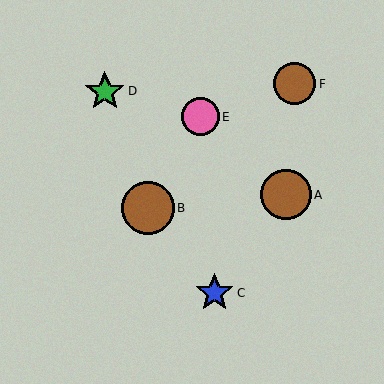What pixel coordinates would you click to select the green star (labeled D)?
Click at (105, 91) to select the green star D.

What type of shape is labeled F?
Shape F is a brown circle.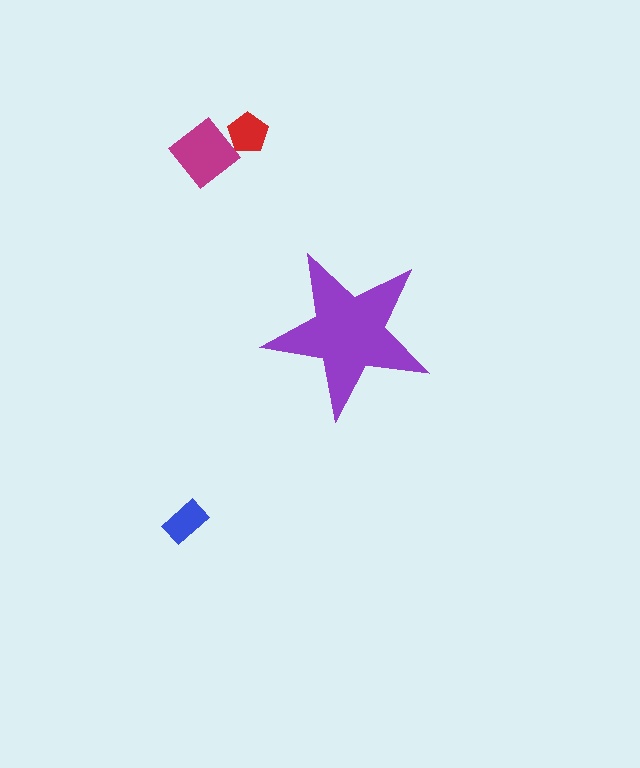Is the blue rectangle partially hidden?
No, the blue rectangle is fully visible.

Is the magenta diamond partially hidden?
No, the magenta diamond is fully visible.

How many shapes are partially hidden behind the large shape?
0 shapes are partially hidden.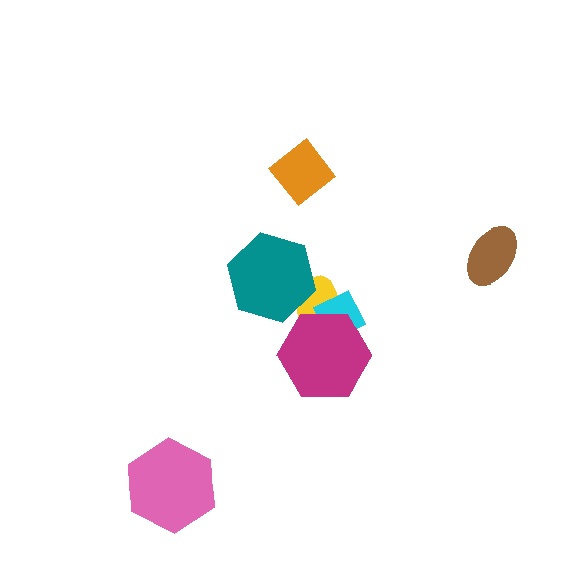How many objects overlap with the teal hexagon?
1 object overlaps with the teal hexagon.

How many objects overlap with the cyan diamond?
2 objects overlap with the cyan diamond.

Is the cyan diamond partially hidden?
Yes, it is partially covered by another shape.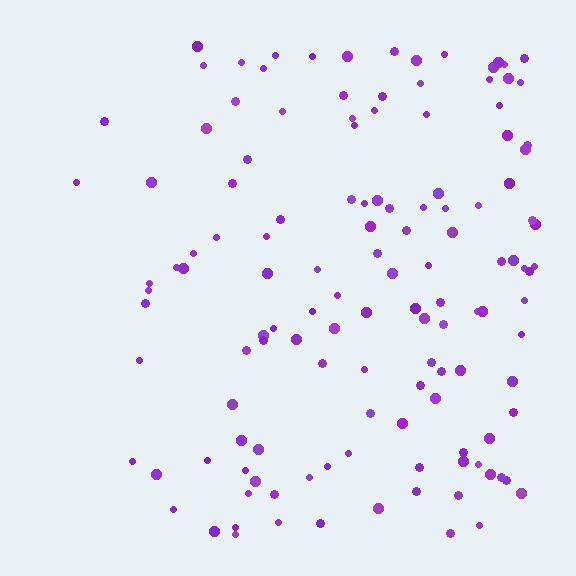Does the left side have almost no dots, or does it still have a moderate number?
Still a moderate number, just noticeably fewer than the right.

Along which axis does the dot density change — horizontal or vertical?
Horizontal.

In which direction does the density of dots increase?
From left to right, with the right side densest.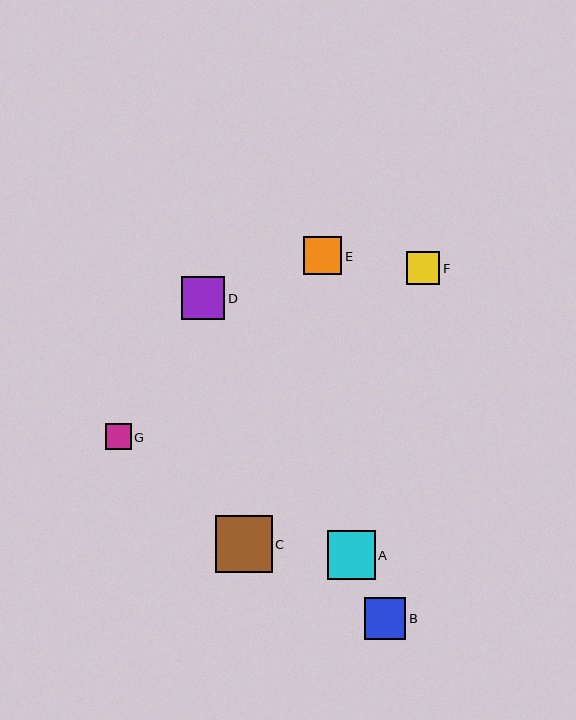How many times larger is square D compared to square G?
Square D is approximately 1.7 times the size of square G.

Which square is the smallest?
Square G is the smallest with a size of approximately 26 pixels.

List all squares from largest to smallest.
From largest to smallest: C, A, D, B, E, F, G.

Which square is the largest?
Square C is the largest with a size of approximately 57 pixels.